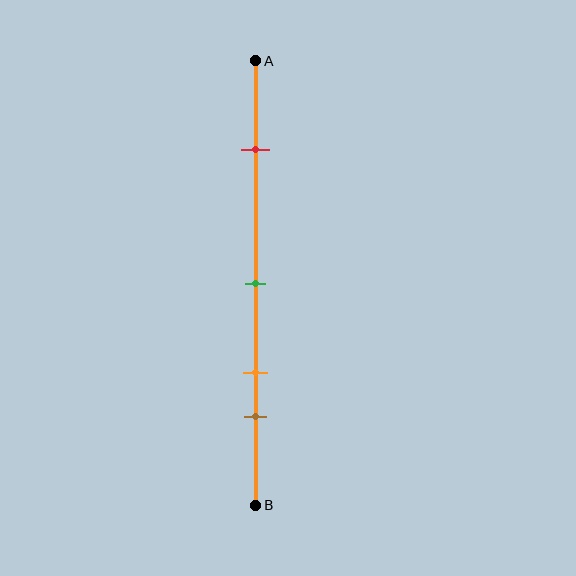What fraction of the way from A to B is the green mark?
The green mark is approximately 50% (0.5) of the way from A to B.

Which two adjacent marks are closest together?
The orange and brown marks are the closest adjacent pair.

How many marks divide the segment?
There are 4 marks dividing the segment.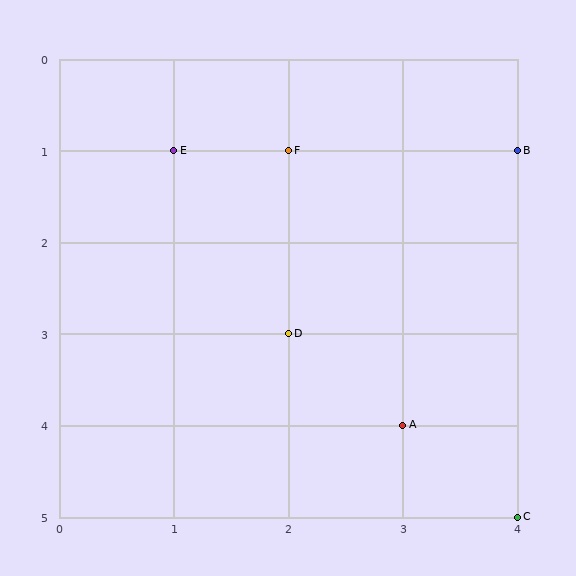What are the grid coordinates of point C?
Point C is at grid coordinates (4, 5).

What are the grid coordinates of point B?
Point B is at grid coordinates (4, 1).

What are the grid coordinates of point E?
Point E is at grid coordinates (1, 1).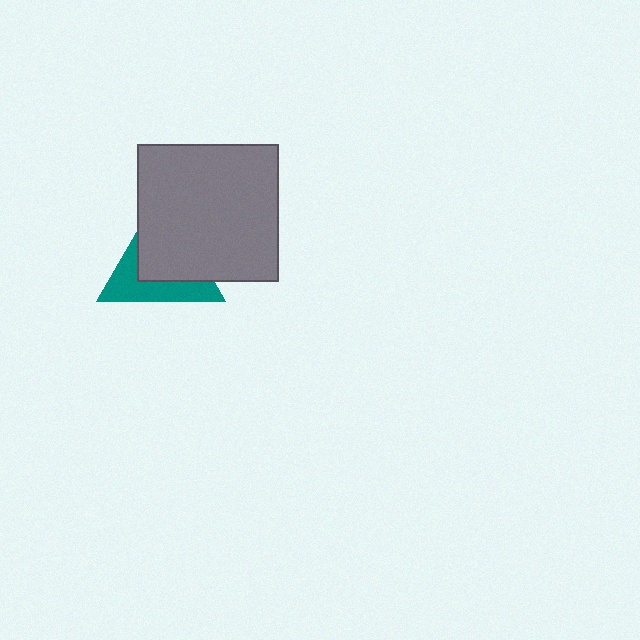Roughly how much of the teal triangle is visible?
A small part of it is visible (roughly 43%).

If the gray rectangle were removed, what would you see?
You would see the complete teal triangle.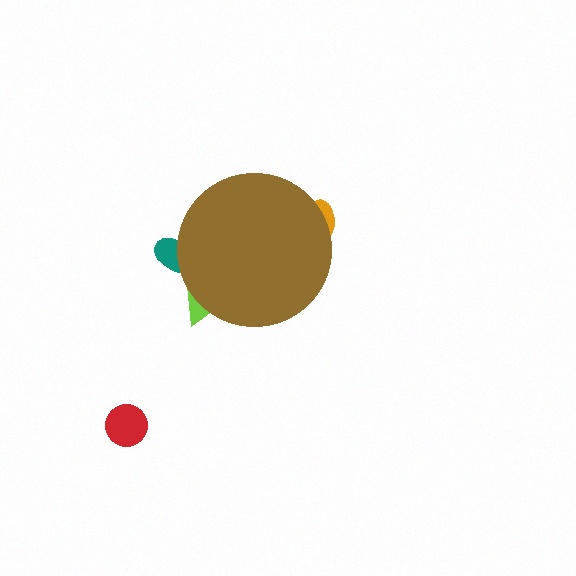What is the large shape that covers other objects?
A brown circle.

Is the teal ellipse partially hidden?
Yes, the teal ellipse is partially hidden behind the brown circle.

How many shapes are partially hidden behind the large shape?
3 shapes are partially hidden.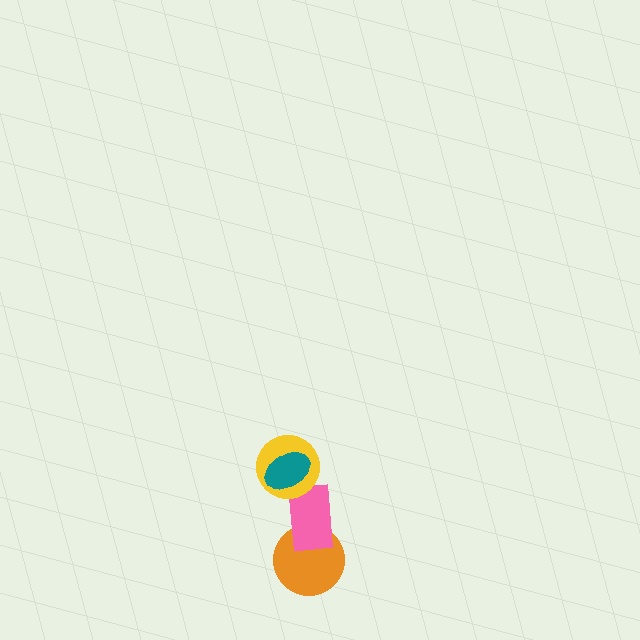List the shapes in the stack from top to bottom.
From top to bottom: the teal ellipse, the yellow circle, the pink rectangle, the orange circle.